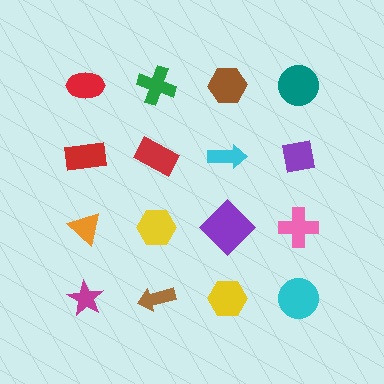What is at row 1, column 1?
A red ellipse.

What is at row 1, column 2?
A green cross.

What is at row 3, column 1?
An orange triangle.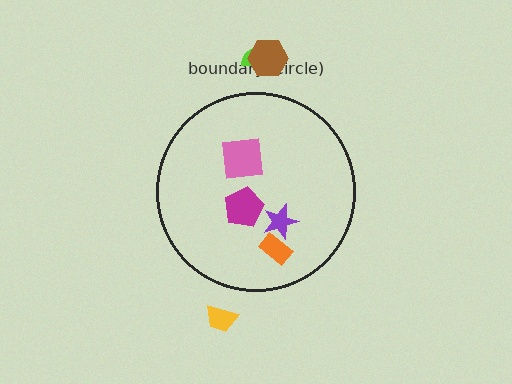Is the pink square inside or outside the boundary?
Inside.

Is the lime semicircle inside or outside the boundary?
Outside.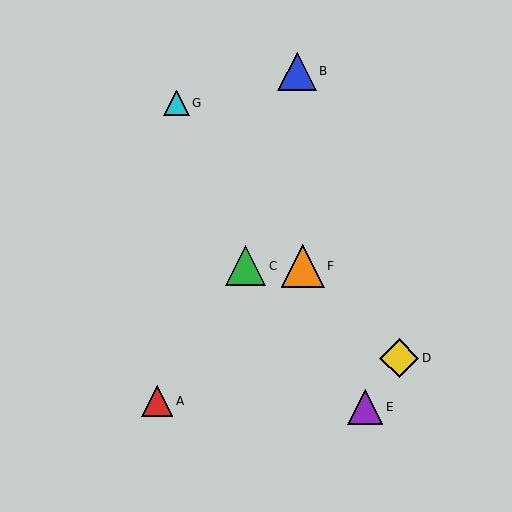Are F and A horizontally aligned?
No, F is at y≈266 and A is at y≈401.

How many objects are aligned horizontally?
2 objects (C, F) are aligned horizontally.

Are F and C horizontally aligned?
Yes, both are at y≈266.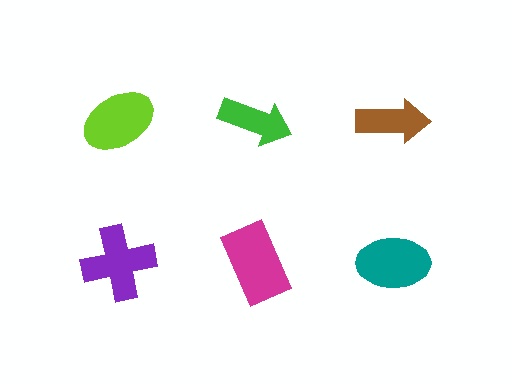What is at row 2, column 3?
A teal ellipse.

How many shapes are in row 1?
3 shapes.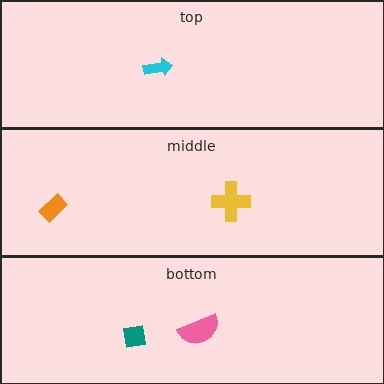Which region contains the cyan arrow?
The top region.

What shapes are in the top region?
The cyan arrow.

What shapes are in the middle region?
The yellow cross, the orange rectangle.